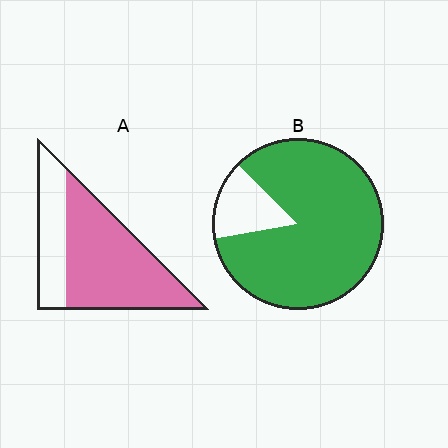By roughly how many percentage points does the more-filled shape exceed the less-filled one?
By roughly 15 percentage points (B over A).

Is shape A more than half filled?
Yes.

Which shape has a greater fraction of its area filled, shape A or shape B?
Shape B.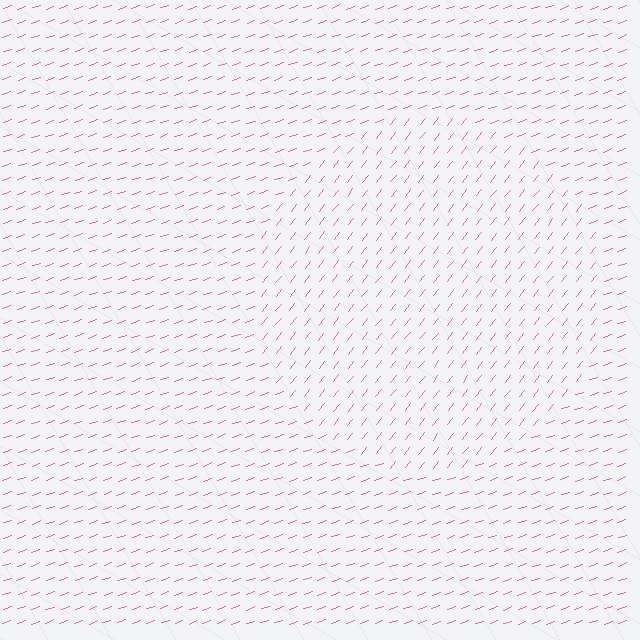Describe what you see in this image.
The image is filled with small pink line segments. A circle region in the image has lines oriented differently from the surrounding lines, creating a visible texture boundary.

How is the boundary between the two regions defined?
The boundary is defined purely by a change in line orientation (approximately 33 degrees difference). All lines are the same color and thickness.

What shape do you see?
I see a circle.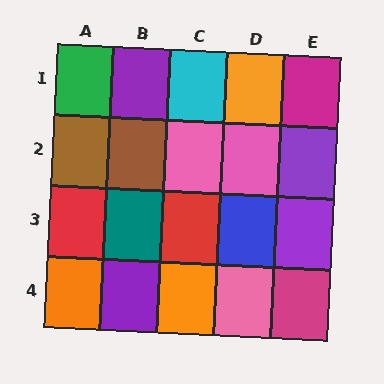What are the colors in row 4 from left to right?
Orange, purple, orange, pink, magenta.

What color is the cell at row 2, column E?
Purple.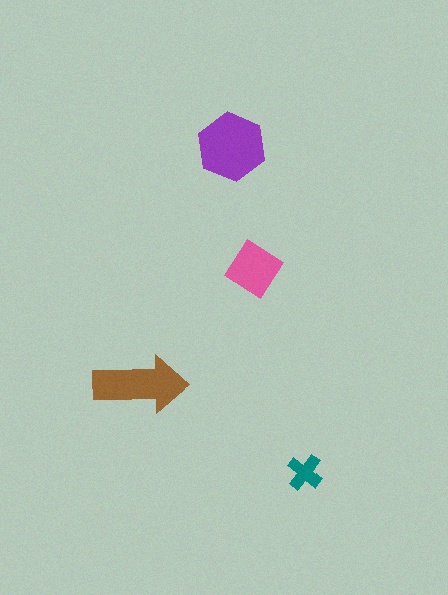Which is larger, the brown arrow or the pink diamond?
The brown arrow.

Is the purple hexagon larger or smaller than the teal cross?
Larger.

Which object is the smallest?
The teal cross.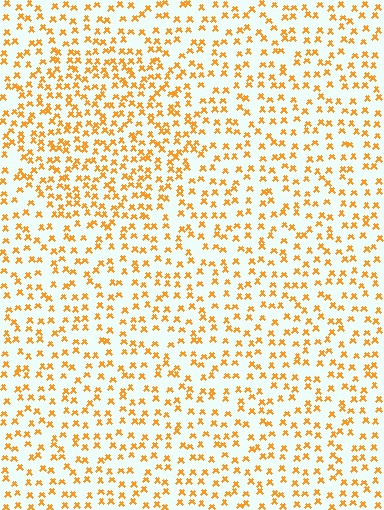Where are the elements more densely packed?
The elements are more densely packed inside the circle boundary.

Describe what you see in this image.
The image contains small orange elements arranged at two different densities. A circle-shaped region is visible where the elements are more densely packed than the surrounding area.